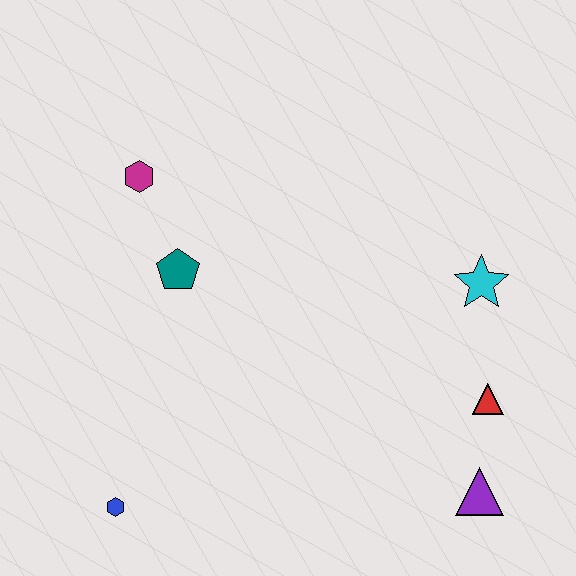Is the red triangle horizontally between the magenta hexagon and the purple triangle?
No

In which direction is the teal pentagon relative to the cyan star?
The teal pentagon is to the left of the cyan star.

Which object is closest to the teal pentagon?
The magenta hexagon is closest to the teal pentagon.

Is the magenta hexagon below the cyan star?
No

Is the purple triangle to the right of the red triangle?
No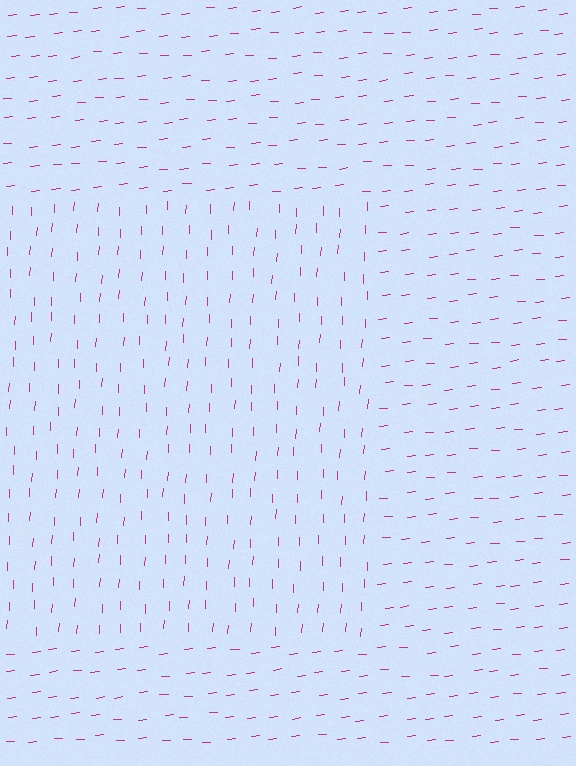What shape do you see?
I see a rectangle.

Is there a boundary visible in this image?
Yes, there is a texture boundary formed by a change in line orientation.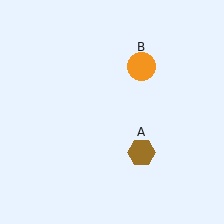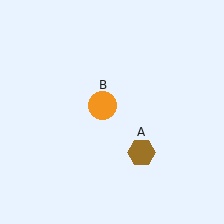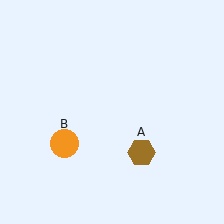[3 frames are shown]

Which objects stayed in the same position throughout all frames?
Brown hexagon (object A) remained stationary.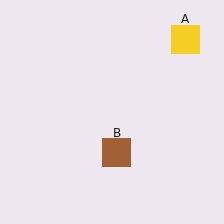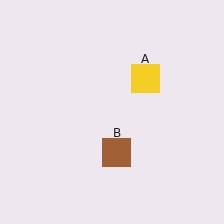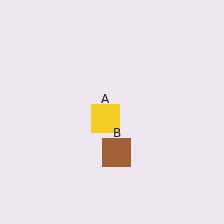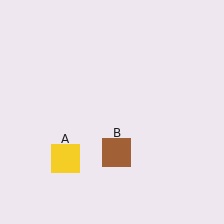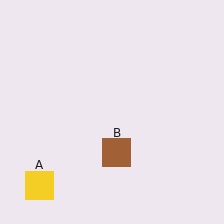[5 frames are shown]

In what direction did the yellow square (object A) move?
The yellow square (object A) moved down and to the left.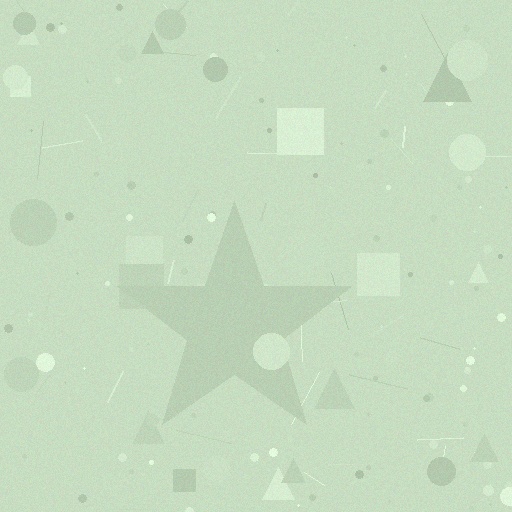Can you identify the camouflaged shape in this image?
The camouflaged shape is a star.